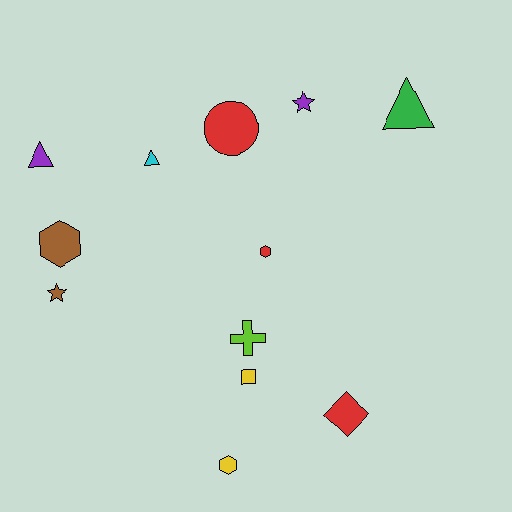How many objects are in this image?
There are 12 objects.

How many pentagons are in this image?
There are no pentagons.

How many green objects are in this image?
There is 1 green object.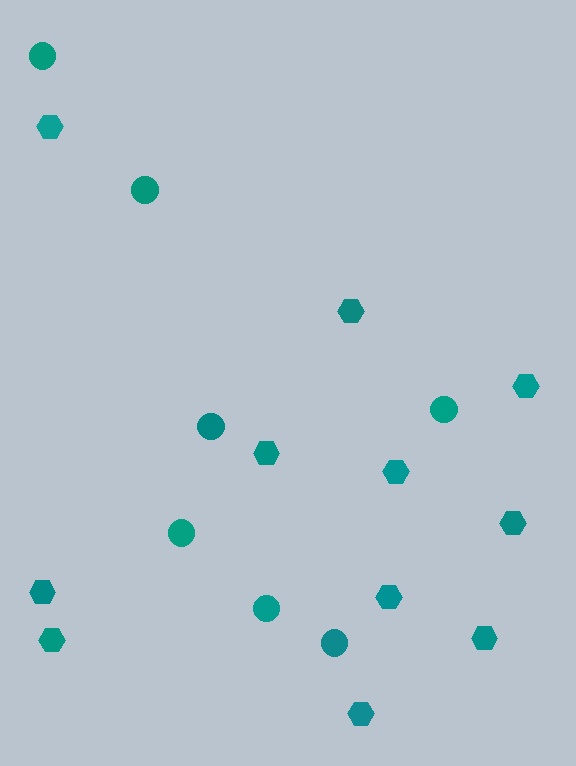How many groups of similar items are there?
There are 2 groups: one group of circles (7) and one group of hexagons (11).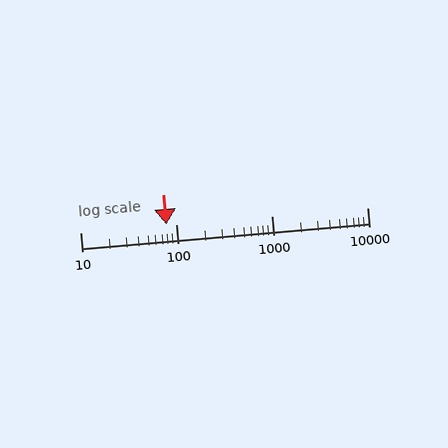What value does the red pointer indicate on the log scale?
The pointer indicates approximately 80.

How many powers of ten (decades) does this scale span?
The scale spans 3 decades, from 10 to 10000.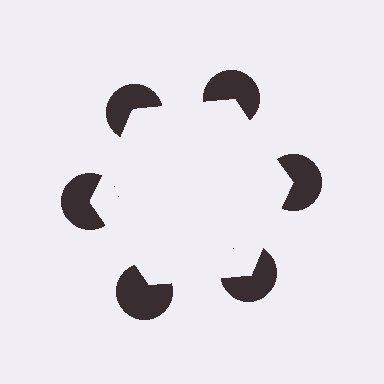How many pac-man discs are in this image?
There are 6 — one at each vertex of the illusory hexagon.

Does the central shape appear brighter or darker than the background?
It typically appears slightly brighter than the background, even though no actual brightness change is drawn.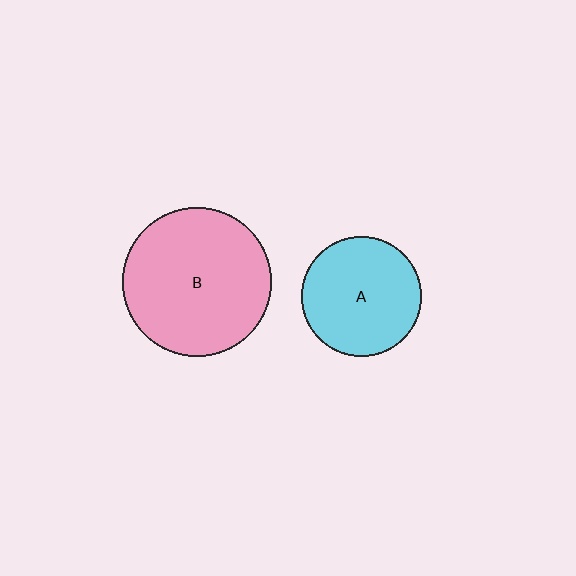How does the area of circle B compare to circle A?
Approximately 1.5 times.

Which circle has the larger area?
Circle B (pink).